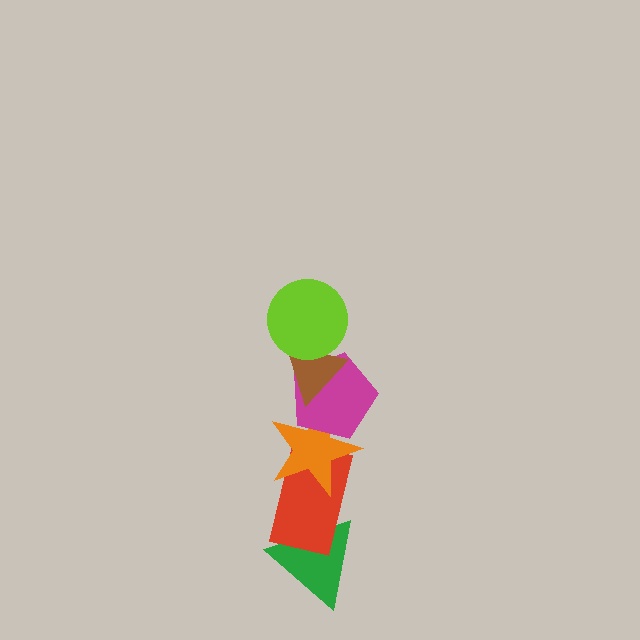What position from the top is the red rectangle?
The red rectangle is 5th from the top.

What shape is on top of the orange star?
The magenta pentagon is on top of the orange star.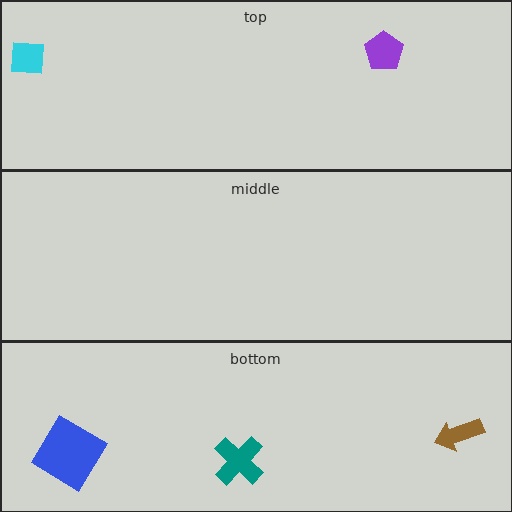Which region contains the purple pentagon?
The top region.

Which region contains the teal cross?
The bottom region.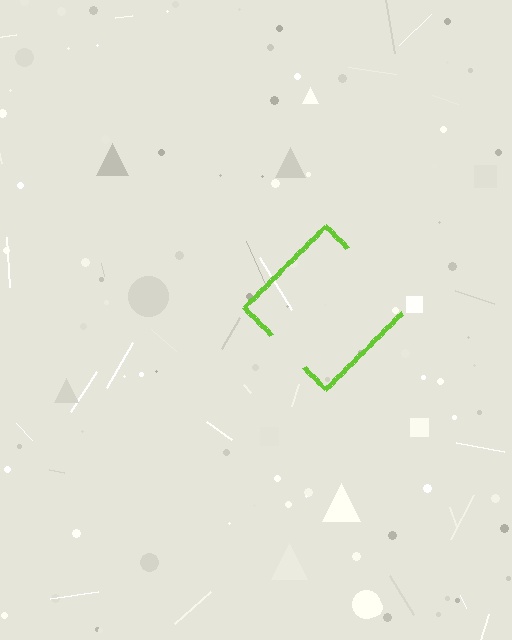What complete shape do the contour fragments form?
The contour fragments form a diamond.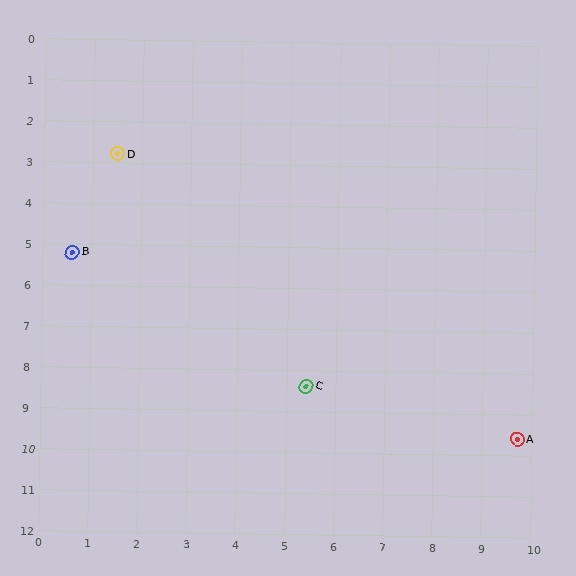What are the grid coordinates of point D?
Point D is at approximately (1.5, 2.8).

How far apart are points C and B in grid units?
Points C and B are about 5.8 grid units apart.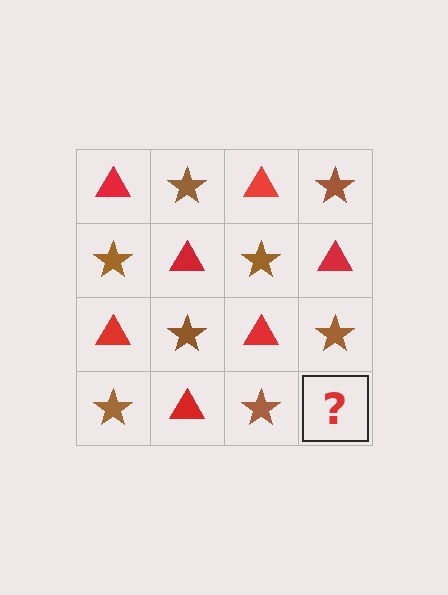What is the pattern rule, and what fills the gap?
The rule is that it alternates red triangle and brown star in a checkerboard pattern. The gap should be filled with a red triangle.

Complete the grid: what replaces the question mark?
The question mark should be replaced with a red triangle.